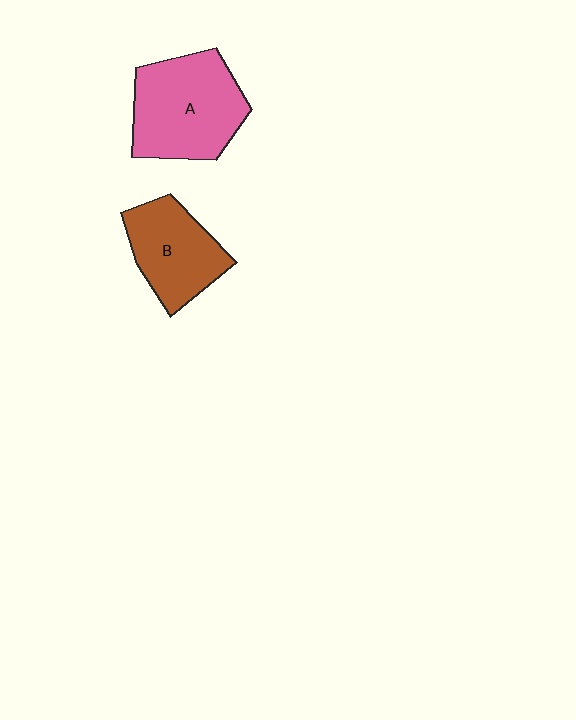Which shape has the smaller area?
Shape B (brown).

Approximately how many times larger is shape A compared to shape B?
Approximately 1.4 times.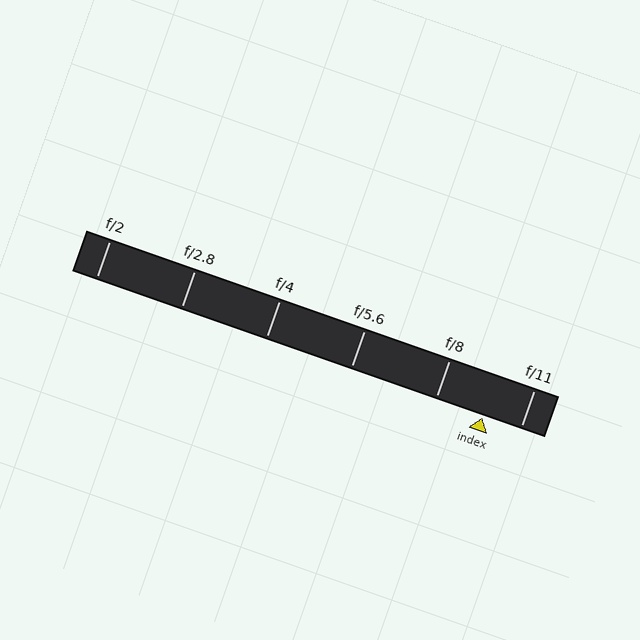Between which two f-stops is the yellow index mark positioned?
The index mark is between f/8 and f/11.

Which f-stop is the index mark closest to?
The index mark is closest to f/11.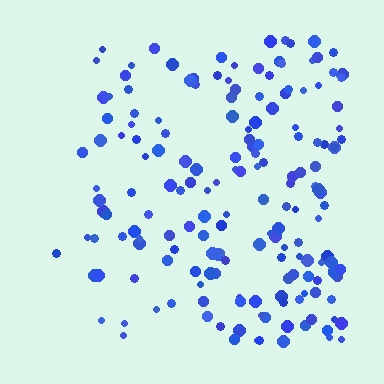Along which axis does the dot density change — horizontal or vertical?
Horizontal.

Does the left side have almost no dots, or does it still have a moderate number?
Still a moderate number, just noticeably fewer than the right.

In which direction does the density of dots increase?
From left to right, with the right side densest.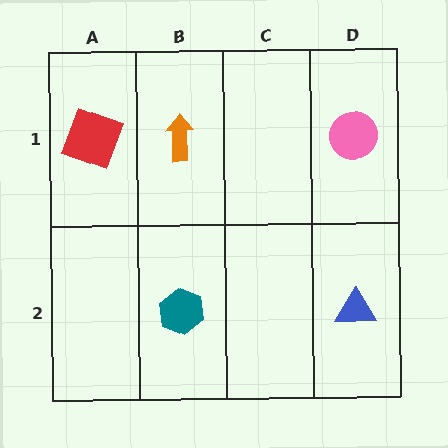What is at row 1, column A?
A red square.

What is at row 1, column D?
A pink circle.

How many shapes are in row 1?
3 shapes.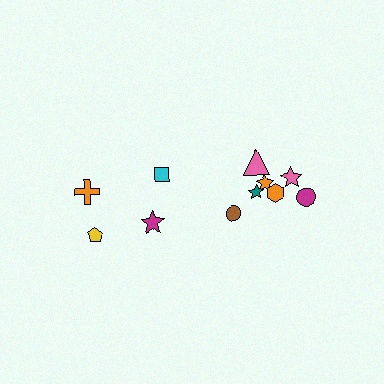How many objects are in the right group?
There are 7 objects.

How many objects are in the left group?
There are 4 objects.